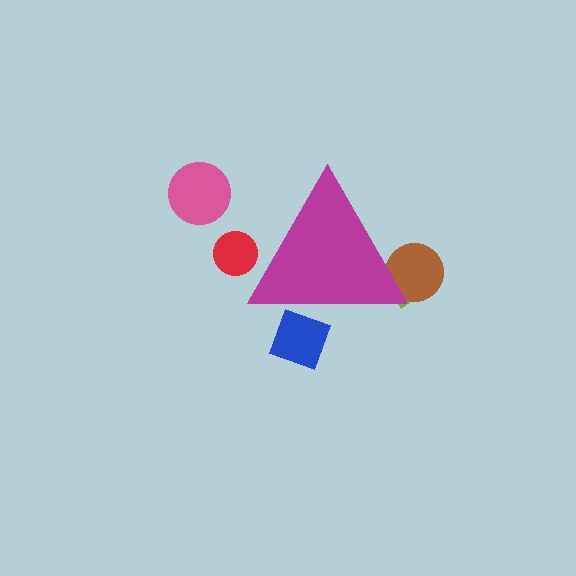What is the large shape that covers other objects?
A magenta triangle.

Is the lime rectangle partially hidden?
Yes, the lime rectangle is partially hidden behind the magenta triangle.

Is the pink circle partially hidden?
No, the pink circle is fully visible.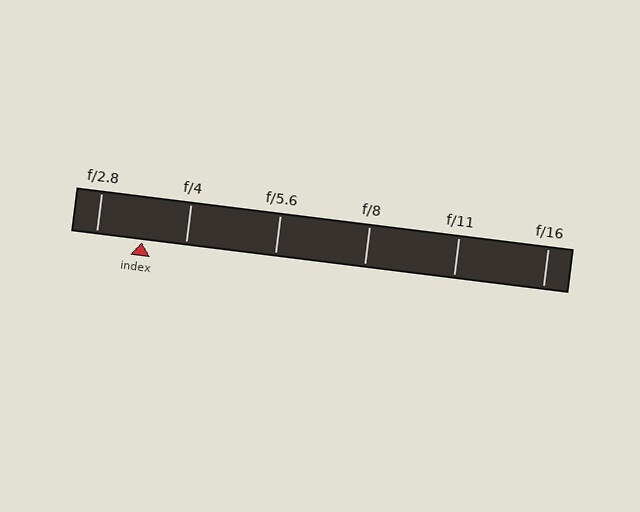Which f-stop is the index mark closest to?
The index mark is closest to f/4.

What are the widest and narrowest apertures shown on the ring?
The widest aperture shown is f/2.8 and the narrowest is f/16.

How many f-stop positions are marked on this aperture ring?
There are 6 f-stop positions marked.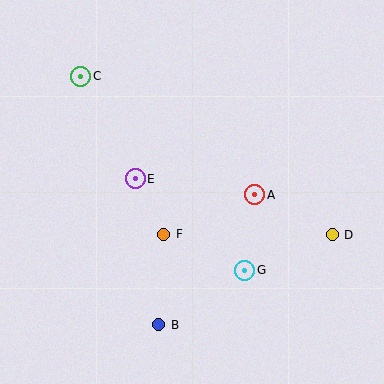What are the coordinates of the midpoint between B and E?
The midpoint between B and E is at (147, 252).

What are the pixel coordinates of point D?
Point D is at (332, 235).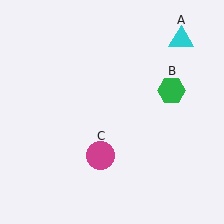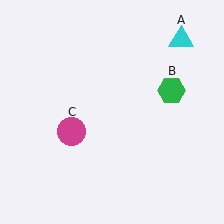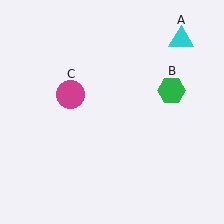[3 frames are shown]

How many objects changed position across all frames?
1 object changed position: magenta circle (object C).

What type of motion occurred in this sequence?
The magenta circle (object C) rotated clockwise around the center of the scene.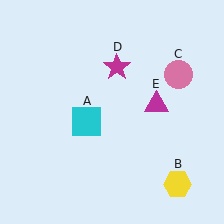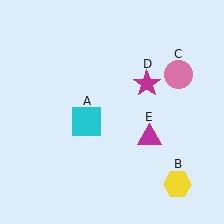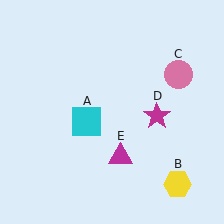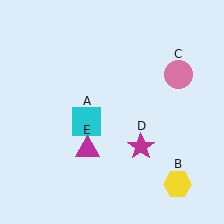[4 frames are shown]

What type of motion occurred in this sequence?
The magenta star (object D), magenta triangle (object E) rotated clockwise around the center of the scene.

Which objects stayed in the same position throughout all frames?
Cyan square (object A) and yellow hexagon (object B) and pink circle (object C) remained stationary.